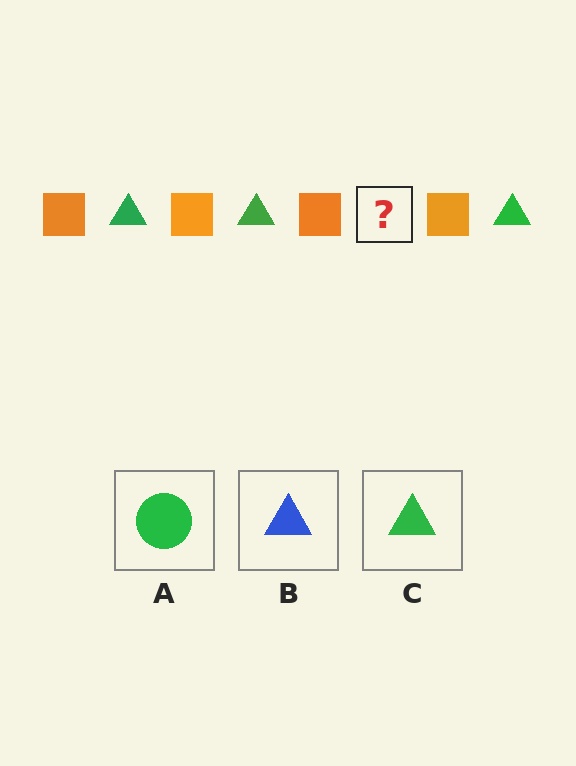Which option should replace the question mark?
Option C.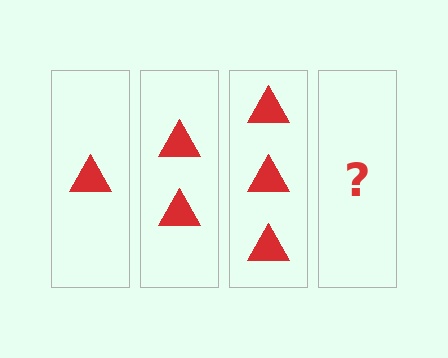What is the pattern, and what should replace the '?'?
The pattern is that each step adds one more triangle. The '?' should be 4 triangles.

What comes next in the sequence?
The next element should be 4 triangles.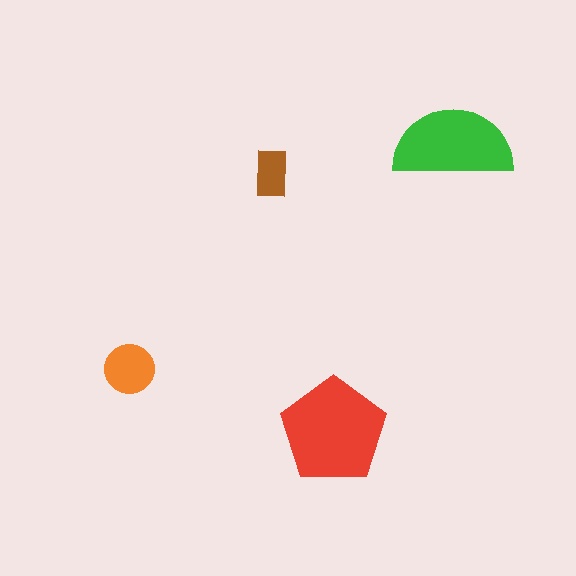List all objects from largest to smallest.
The red pentagon, the green semicircle, the orange circle, the brown rectangle.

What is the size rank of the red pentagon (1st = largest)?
1st.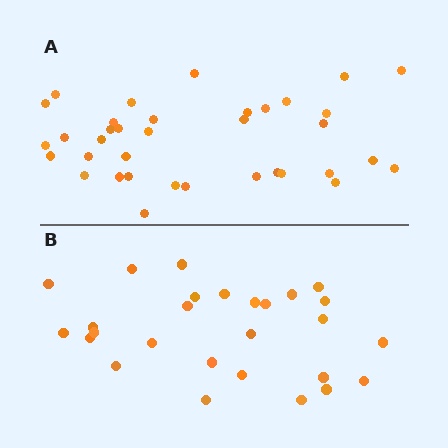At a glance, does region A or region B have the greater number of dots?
Region A (the top region) has more dots.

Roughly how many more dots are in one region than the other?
Region A has roughly 8 or so more dots than region B.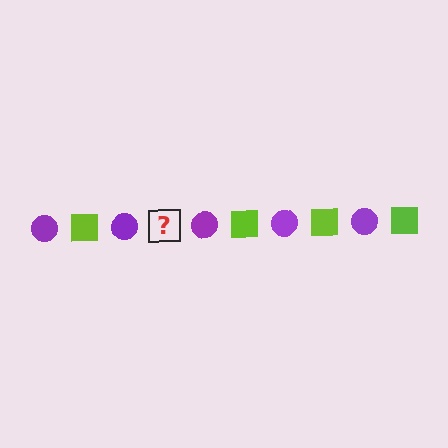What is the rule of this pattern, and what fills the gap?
The rule is that the pattern alternates between purple circle and lime square. The gap should be filled with a lime square.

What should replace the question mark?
The question mark should be replaced with a lime square.